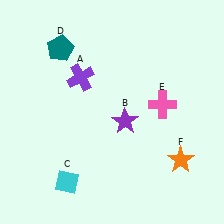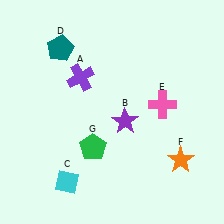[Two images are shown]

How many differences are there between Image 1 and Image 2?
There is 1 difference between the two images.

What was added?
A green pentagon (G) was added in Image 2.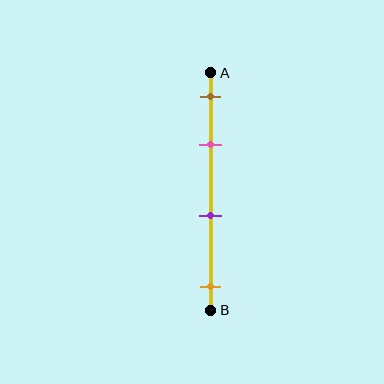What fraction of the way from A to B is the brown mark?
The brown mark is approximately 10% (0.1) of the way from A to B.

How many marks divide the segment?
There are 4 marks dividing the segment.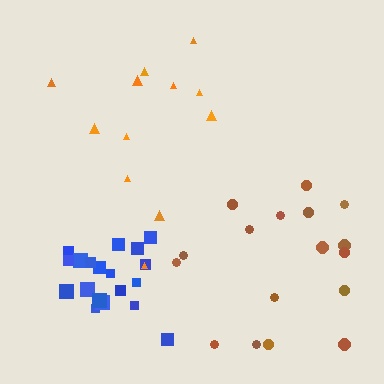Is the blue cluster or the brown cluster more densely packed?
Blue.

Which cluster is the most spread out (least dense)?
Orange.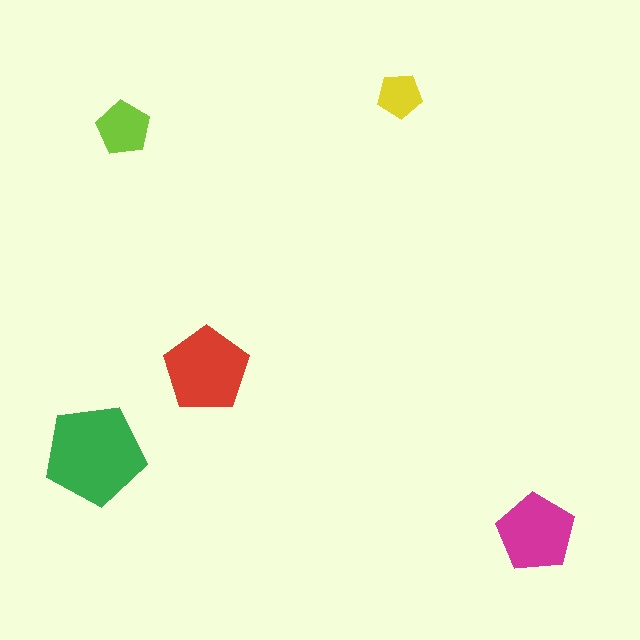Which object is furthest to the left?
The green pentagon is leftmost.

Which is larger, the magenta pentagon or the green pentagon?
The green one.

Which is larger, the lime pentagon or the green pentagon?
The green one.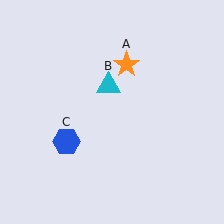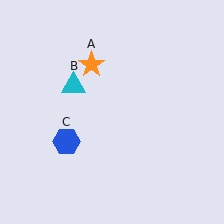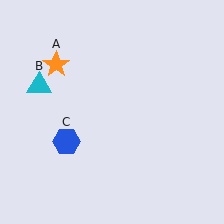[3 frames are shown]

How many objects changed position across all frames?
2 objects changed position: orange star (object A), cyan triangle (object B).